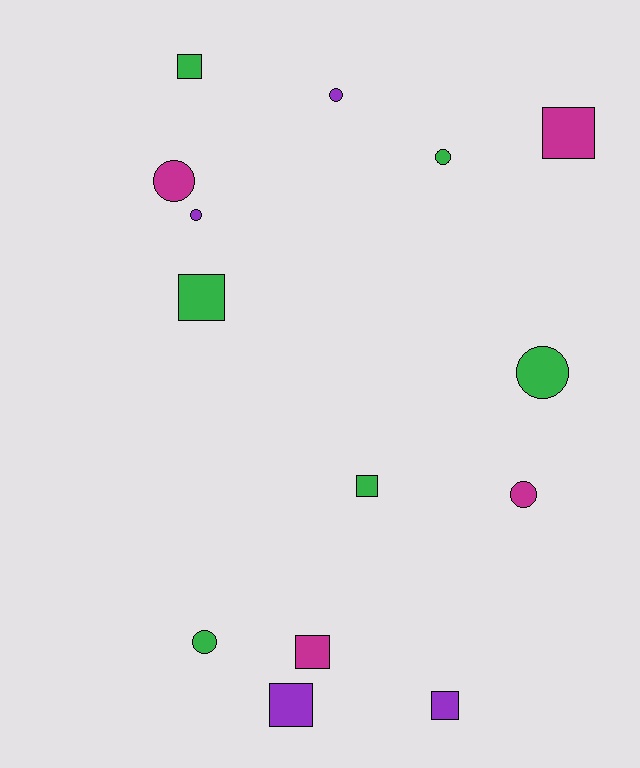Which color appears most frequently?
Green, with 6 objects.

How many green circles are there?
There are 3 green circles.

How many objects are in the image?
There are 14 objects.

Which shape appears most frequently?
Square, with 7 objects.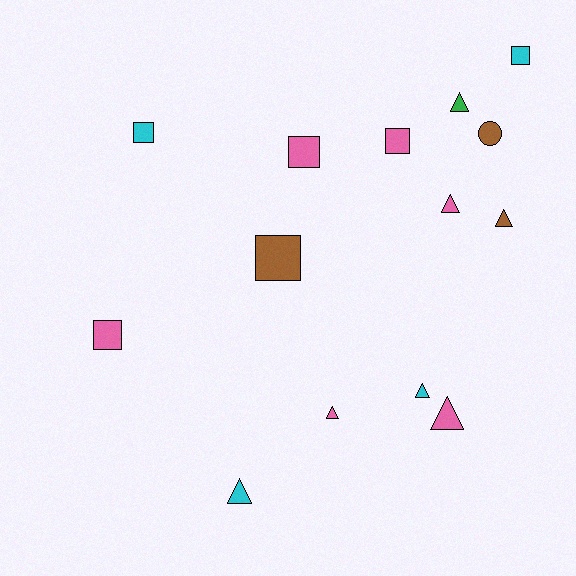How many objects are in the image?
There are 14 objects.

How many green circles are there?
There are no green circles.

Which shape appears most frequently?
Triangle, with 7 objects.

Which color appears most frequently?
Pink, with 6 objects.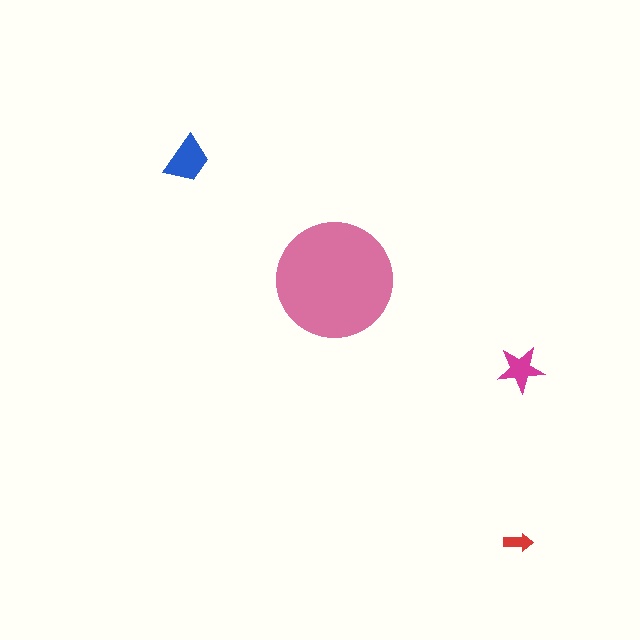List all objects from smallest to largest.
The red arrow, the magenta star, the blue trapezoid, the pink circle.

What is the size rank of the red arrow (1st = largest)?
4th.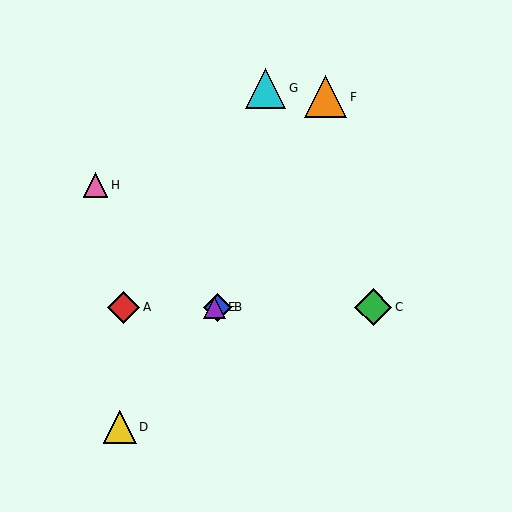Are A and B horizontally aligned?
Yes, both are at y≈307.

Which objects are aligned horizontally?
Objects A, B, C, E are aligned horizontally.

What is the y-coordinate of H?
Object H is at y≈185.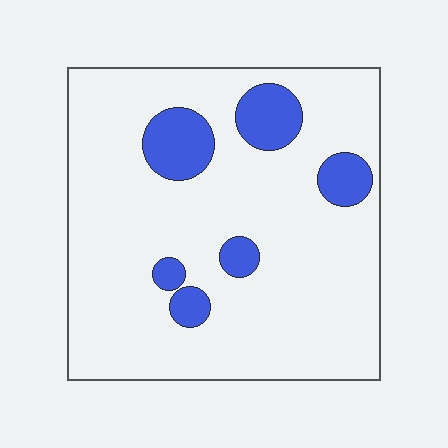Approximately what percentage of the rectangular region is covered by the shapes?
Approximately 15%.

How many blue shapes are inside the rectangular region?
6.